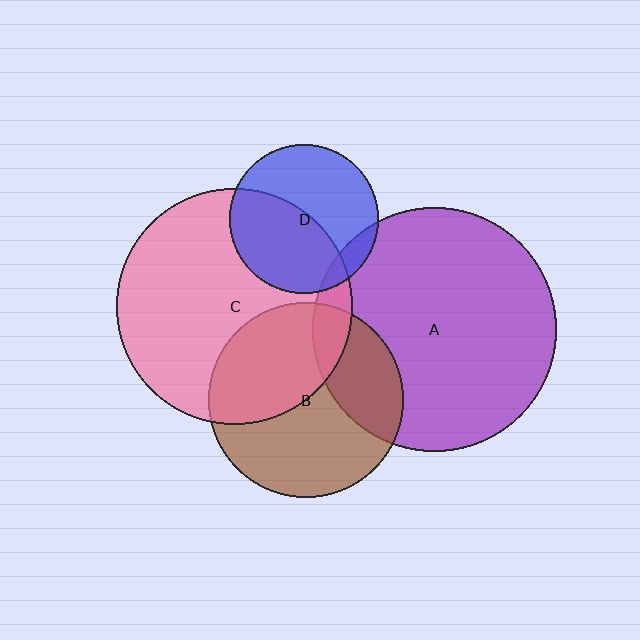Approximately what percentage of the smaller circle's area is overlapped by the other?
Approximately 25%.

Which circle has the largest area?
Circle A (purple).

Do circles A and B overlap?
Yes.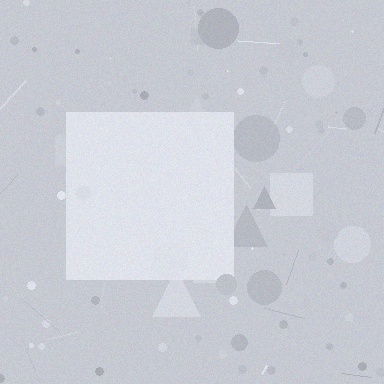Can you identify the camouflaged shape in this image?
The camouflaged shape is a square.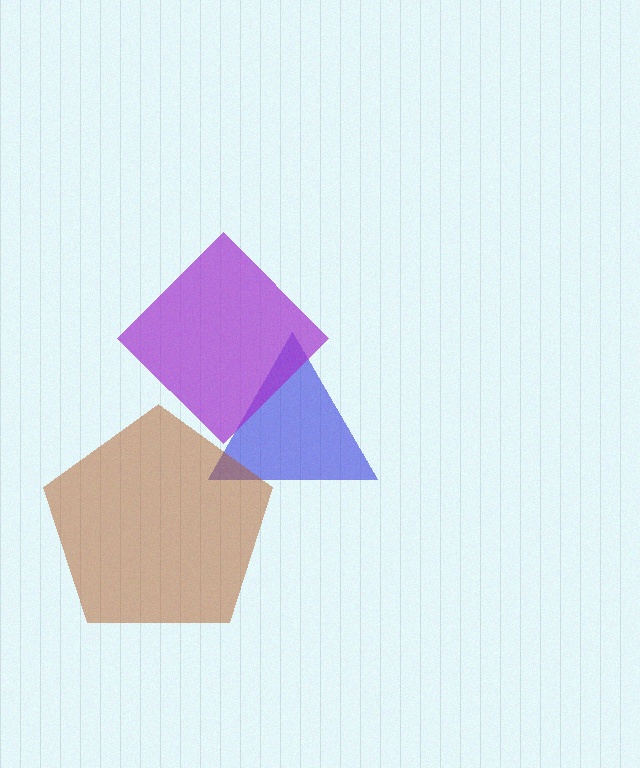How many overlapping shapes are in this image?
There are 3 overlapping shapes in the image.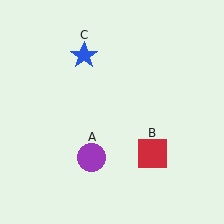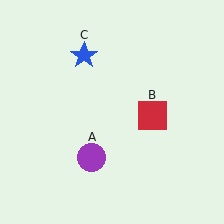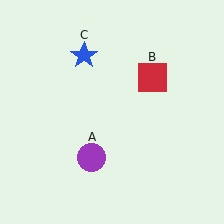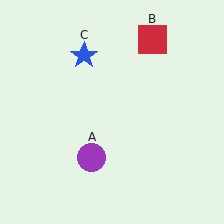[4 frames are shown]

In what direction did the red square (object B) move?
The red square (object B) moved up.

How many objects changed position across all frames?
1 object changed position: red square (object B).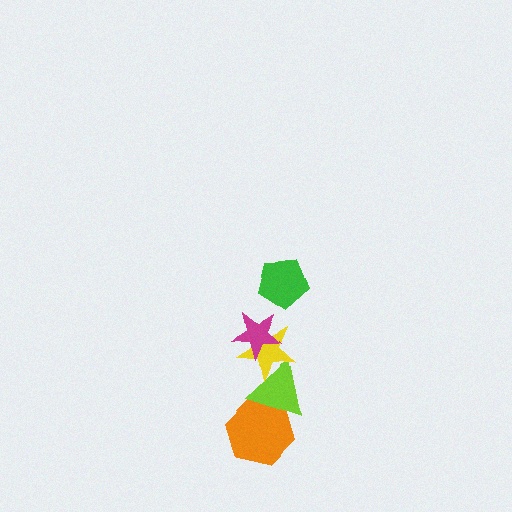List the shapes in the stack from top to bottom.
From top to bottom: the green pentagon, the magenta star, the yellow star, the lime triangle, the orange hexagon.